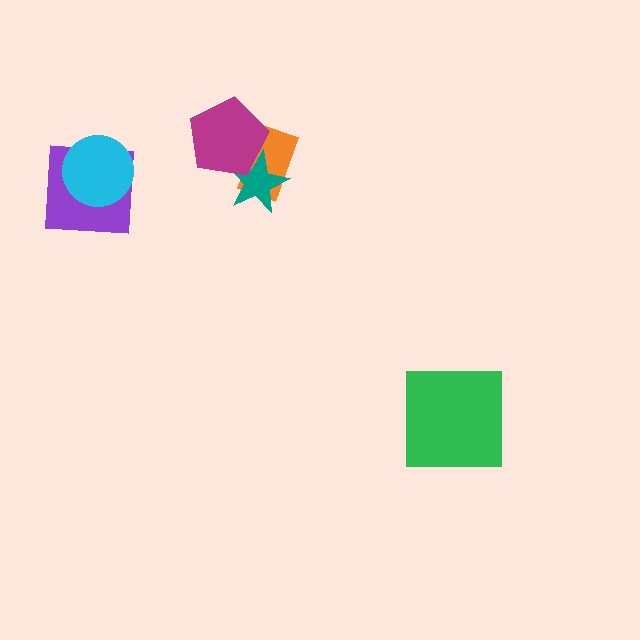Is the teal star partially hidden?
Yes, it is partially covered by another shape.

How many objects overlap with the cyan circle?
1 object overlaps with the cyan circle.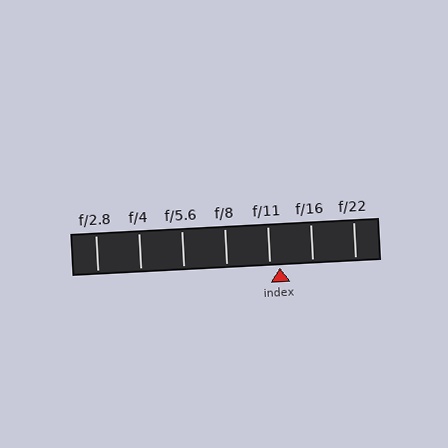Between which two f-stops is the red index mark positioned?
The index mark is between f/11 and f/16.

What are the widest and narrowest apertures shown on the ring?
The widest aperture shown is f/2.8 and the narrowest is f/22.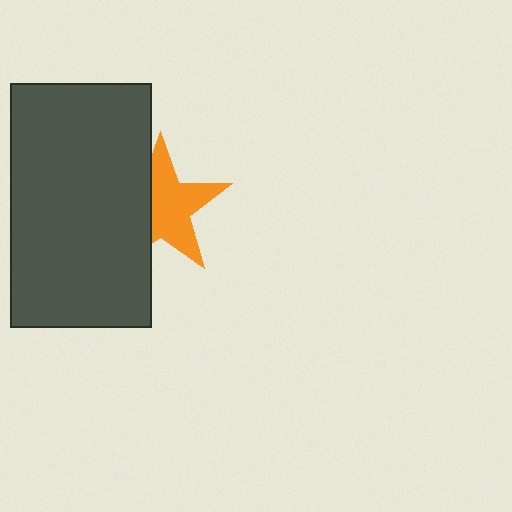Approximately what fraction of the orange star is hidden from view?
Roughly 37% of the orange star is hidden behind the dark gray rectangle.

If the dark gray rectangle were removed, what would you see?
You would see the complete orange star.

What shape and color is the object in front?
The object in front is a dark gray rectangle.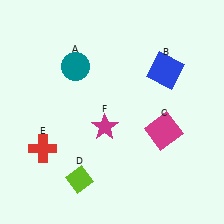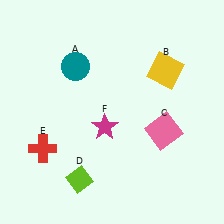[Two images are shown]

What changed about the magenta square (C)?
In Image 1, C is magenta. In Image 2, it changed to pink.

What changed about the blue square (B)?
In Image 1, B is blue. In Image 2, it changed to yellow.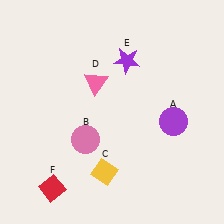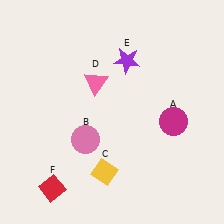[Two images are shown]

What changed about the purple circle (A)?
In Image 1, A is purple. In Image 2, it changed to magenta.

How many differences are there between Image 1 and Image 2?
There is 1 difference between the two images.